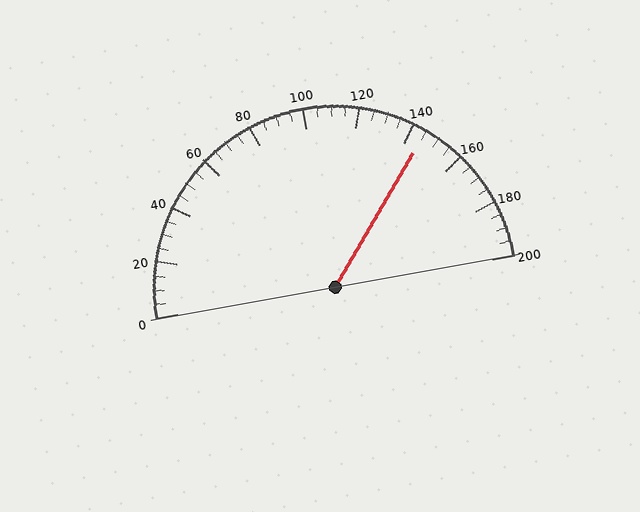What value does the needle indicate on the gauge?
The needle indicates approximately 145.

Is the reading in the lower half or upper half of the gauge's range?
The reading is in the upper half of the range (0 to 200).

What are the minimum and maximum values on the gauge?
The gauge ranges from 0 to 200.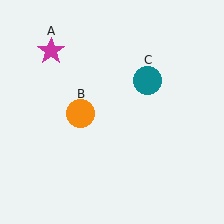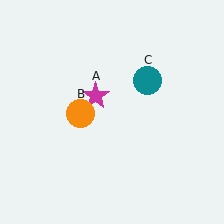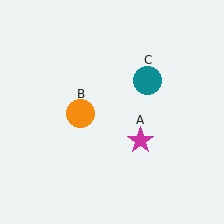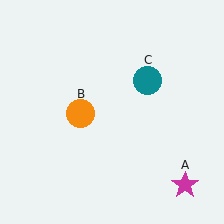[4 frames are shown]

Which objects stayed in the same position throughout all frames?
Orange circle (object B) and teal circle (object C) remained stationary.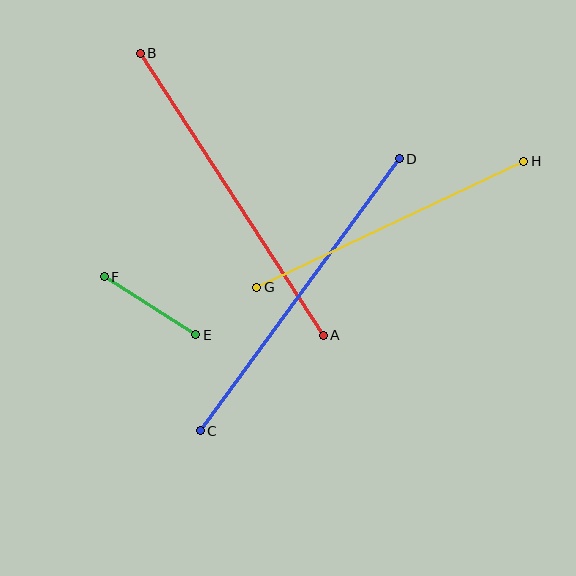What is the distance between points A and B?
The distance is approximately 336 pixels.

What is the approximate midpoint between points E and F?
The midpoint is at approximately (150, 306) pixels.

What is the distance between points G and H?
The distance is approximately 295 pixels.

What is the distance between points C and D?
The distance is approximately 337 pixels.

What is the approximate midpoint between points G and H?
The midpoint is at approximately (390, 224) pixels.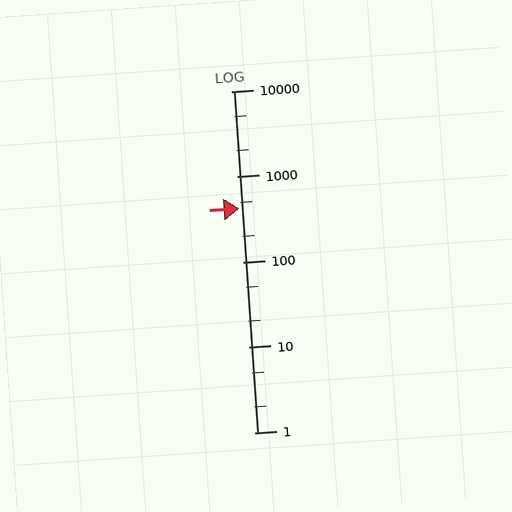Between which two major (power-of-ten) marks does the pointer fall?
The pointer is between 100 and 1000.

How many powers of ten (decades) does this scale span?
The scale spans 4 decades, from 1 to 10000.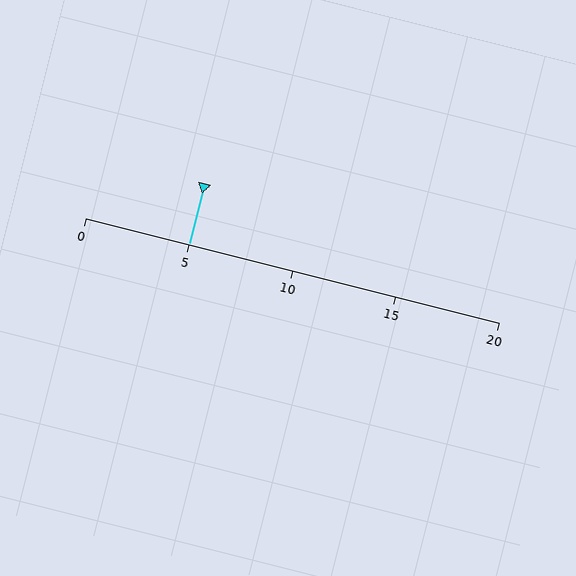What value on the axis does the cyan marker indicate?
The marker indicates approximately 5.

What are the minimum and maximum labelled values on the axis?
The axis runs from 0 to 20.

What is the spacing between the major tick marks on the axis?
The major ticks are spaced 5 apart.